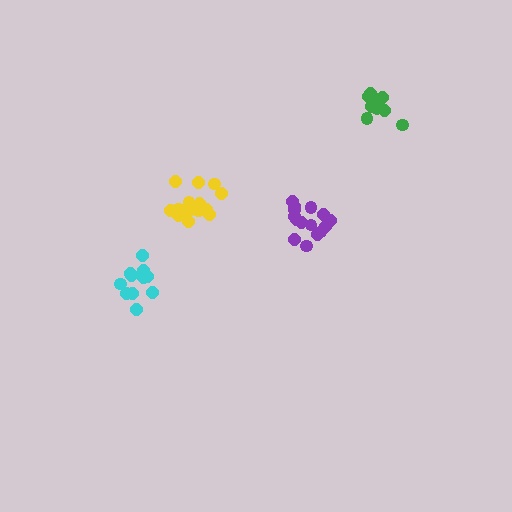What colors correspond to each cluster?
The clusters are colored: yellow, cyan, green, purple.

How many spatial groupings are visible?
There are 4 spatial groupings.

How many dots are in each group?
Group 1: 15 dots, Group 2: 11 dots, Group 3: 10 dots, Group 4: 15 dots (51 total).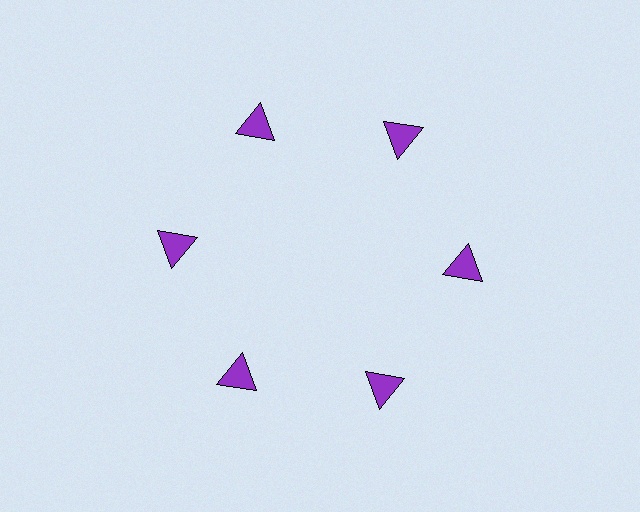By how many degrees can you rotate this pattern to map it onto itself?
The pattern maps onto itself every 60 degrees of rotation.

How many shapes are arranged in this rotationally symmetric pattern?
There are 6 shapes, arranged in 6 groups of 1.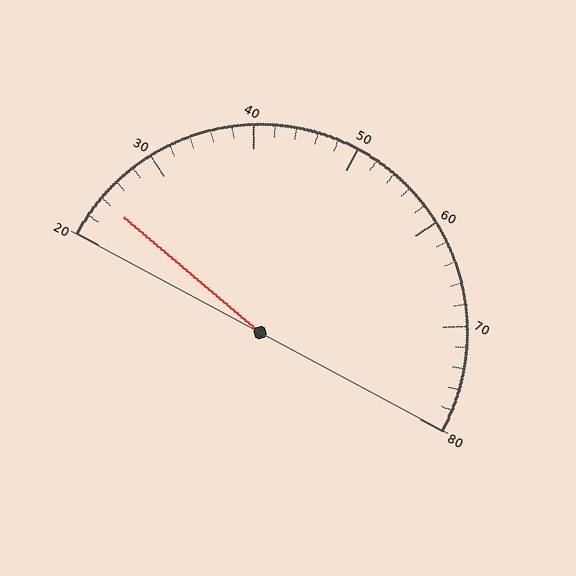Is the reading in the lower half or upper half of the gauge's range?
The reading is in the lower half of the range (20 to 80).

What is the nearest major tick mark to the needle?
The nearest major tick mark is 20.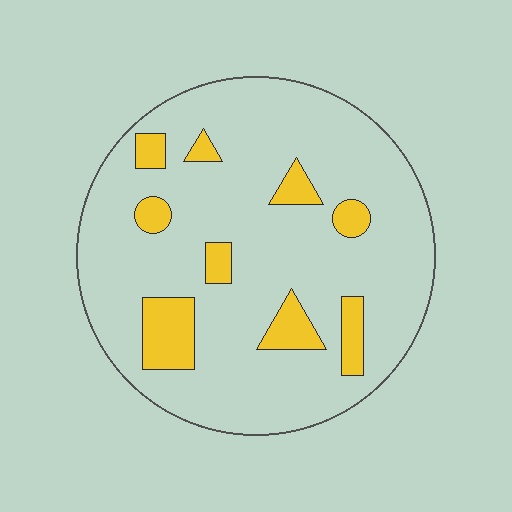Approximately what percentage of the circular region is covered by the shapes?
Approximately 15%.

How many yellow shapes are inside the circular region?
9.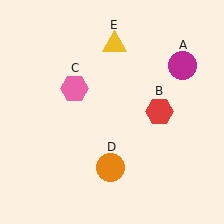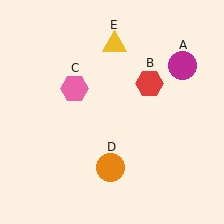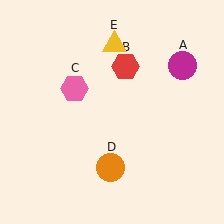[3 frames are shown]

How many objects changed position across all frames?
1 object changed position: red hexagon (object B).